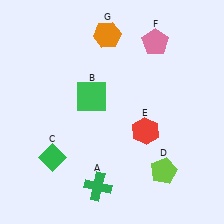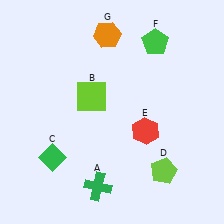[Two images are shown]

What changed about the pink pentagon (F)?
In Image 1, F is pink. In Image 2, it changed to green.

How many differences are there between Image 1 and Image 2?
There are 2 differences between the two images.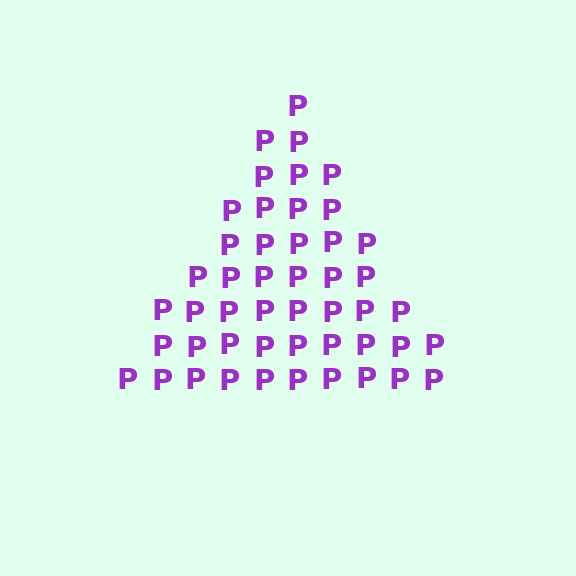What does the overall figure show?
The overall figure shows a triangle.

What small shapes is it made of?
It is made of small letter P's.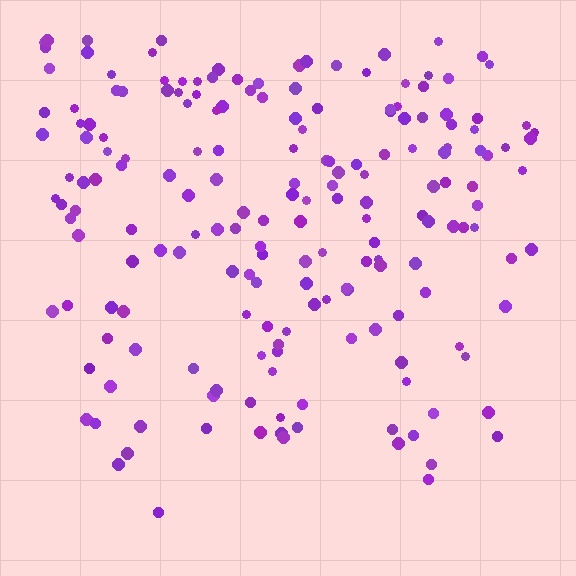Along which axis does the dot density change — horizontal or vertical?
Vertical.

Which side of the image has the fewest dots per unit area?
The bottom.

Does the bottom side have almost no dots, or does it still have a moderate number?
Still a moderate number, just noticeably fewer than the top.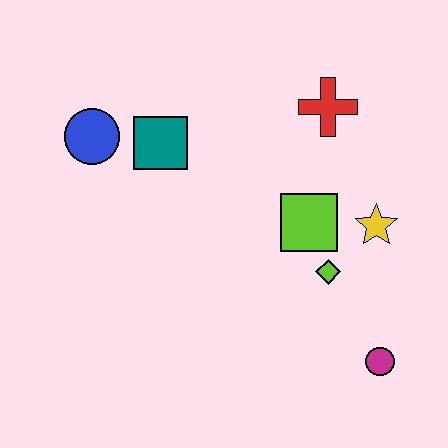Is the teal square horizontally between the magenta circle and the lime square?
No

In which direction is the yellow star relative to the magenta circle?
The yellow star is above the magenta circle.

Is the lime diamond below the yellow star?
Yes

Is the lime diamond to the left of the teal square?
No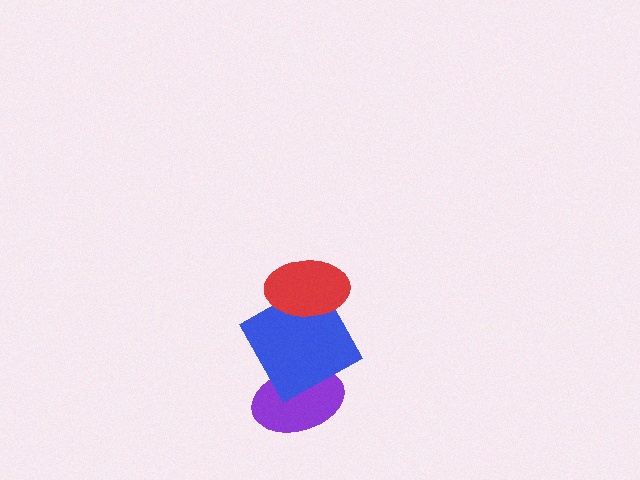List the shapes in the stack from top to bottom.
From top to bottom: the red ellipse, the blue square, the purple ellipse.